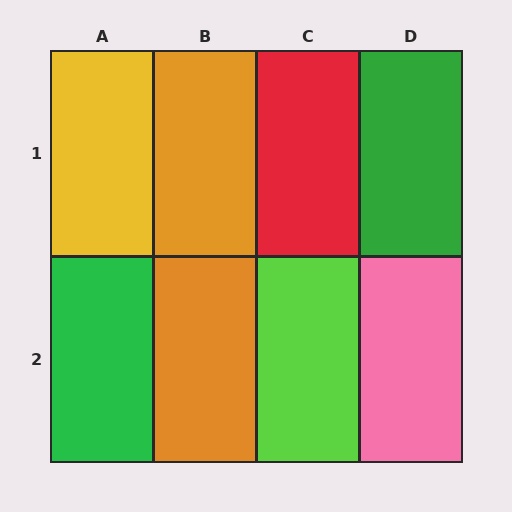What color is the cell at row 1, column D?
Green.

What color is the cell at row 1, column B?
Orange.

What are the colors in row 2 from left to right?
Green, orange, lime, pink.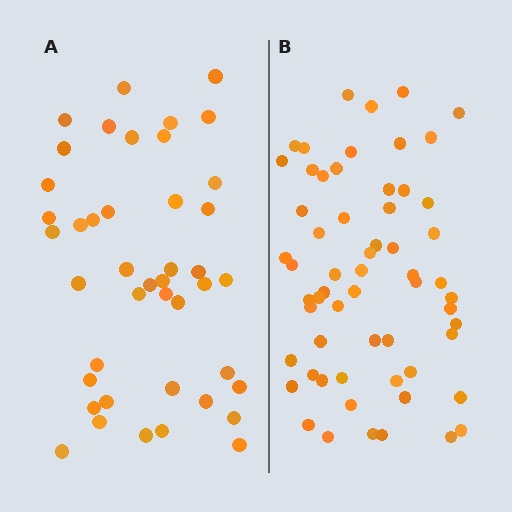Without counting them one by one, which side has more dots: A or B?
Region B (the right region) has more dots.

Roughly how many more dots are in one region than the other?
Region B has approximately 15 more dots than region A.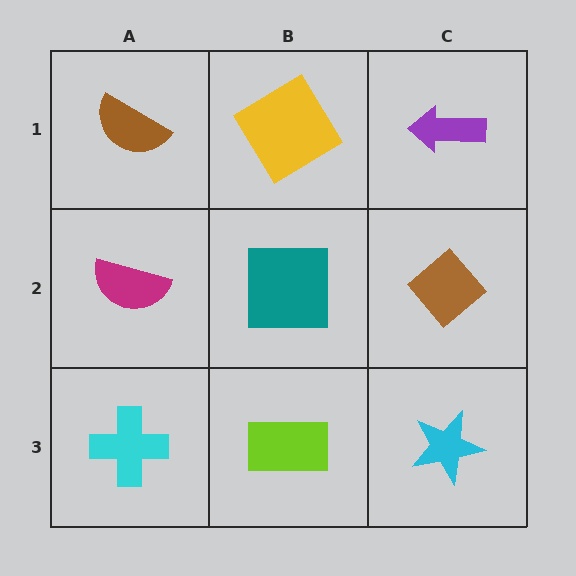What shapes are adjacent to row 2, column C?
A purple arrow (row 1, column C), a cyan star (row 3, column C), a teal square (row 2, column B).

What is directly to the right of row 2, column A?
A teal square.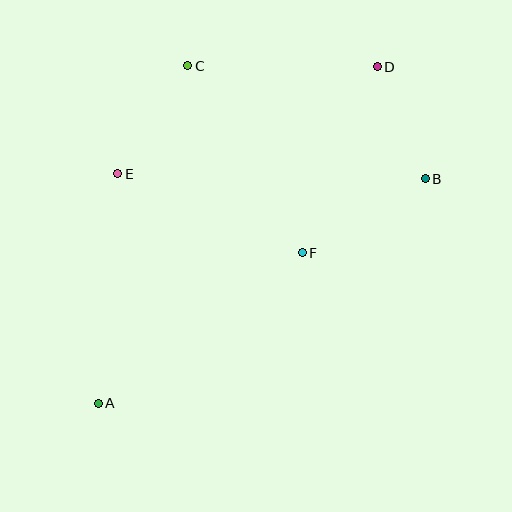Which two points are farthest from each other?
Points A and D are farthest from each other.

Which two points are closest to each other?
Points B and D are closest to each other.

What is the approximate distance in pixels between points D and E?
The distance between D and E is approximately 281 pixels.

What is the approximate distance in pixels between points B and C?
The distance between B and C is approximately 263 pixels.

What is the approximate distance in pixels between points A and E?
The distance between A and E is approximately 230 pixels.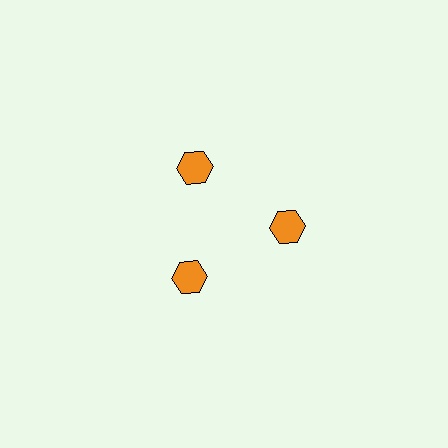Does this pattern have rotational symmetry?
Yes, this pattern has 3-fold rotational symmetry. It looks the same after rotating 120 degrees around the center.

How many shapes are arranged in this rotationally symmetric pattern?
There are 3 shapes, arranged in 3 groups of 1.